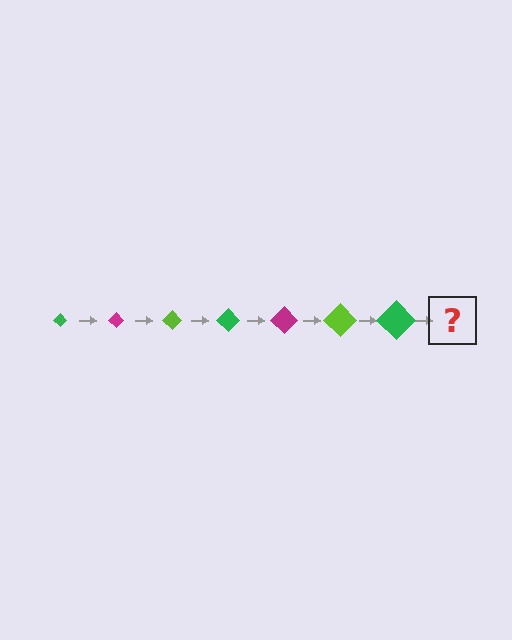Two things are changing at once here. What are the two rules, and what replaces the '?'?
The two rules are that the diamond grows larger each step and the color cycles through green, magenta, and lime. The '?' should be a magenta diamond, larger than the previous one.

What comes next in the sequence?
The next element should be a magenta diamond, larger than the previous one.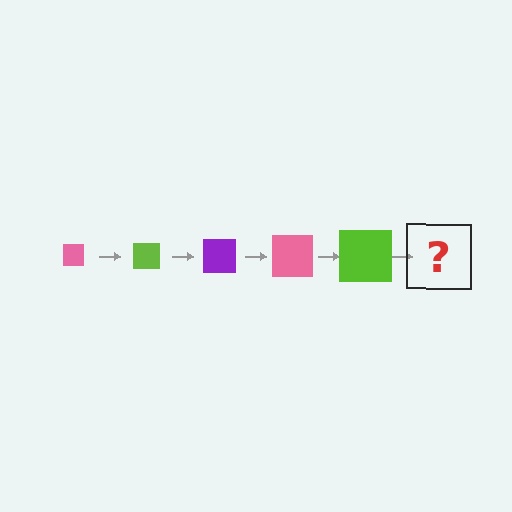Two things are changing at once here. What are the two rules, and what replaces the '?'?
The two rules are that the square grows larger each step and the color cycles through pink, lime, and purple. The '?' should be a purple square, larger than the previous one.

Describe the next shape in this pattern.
It should be a purple square, larger than the previous one.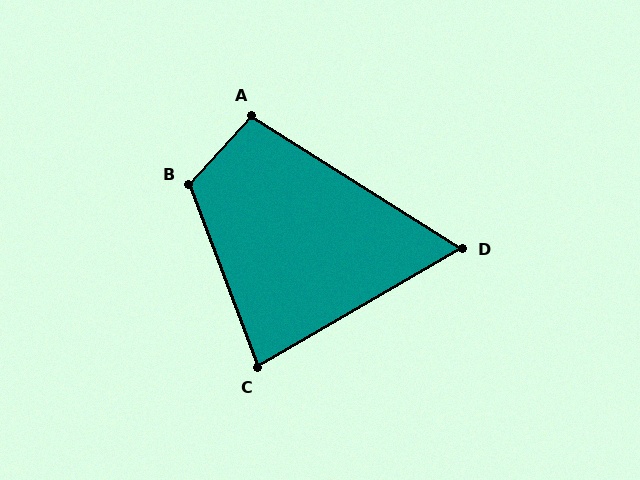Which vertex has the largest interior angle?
B, at approximately 117 degrees.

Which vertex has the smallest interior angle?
D, at approximately 63 degrees.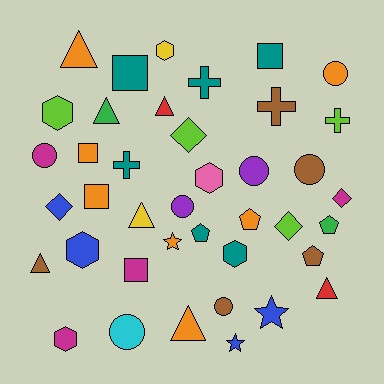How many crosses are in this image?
There are 4 crosses.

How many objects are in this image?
There are 40 objects.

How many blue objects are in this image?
There are 4 blue objects.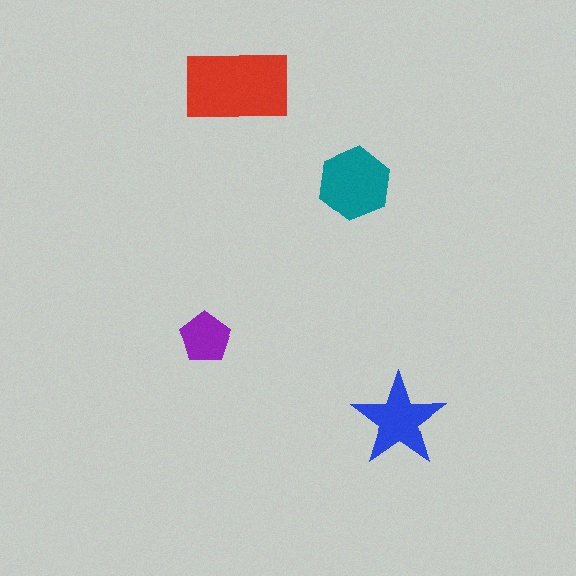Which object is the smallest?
The purple pentagon.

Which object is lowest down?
The blue star is bottommost.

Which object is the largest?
The red rectangle.